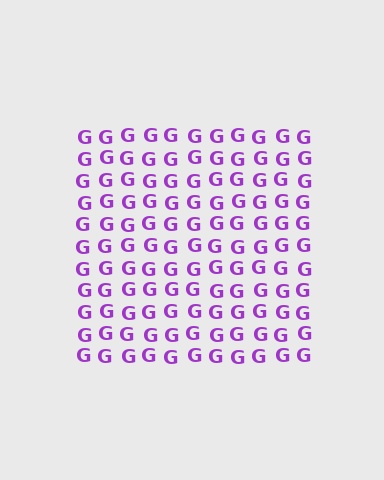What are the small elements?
The small elements are letter G's.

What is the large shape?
The large shape is a square.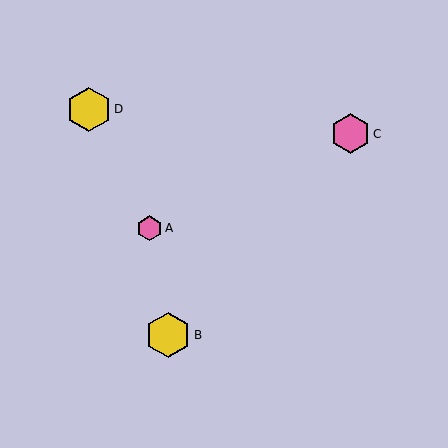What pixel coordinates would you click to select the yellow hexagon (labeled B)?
Click at (168, 335) to select the yellow hexagon B.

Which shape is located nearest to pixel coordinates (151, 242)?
The pink hexagon (labeled A) at (149, 228) is nearest to that location.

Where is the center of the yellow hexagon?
The center of the yellow hexagon is at (89, 109).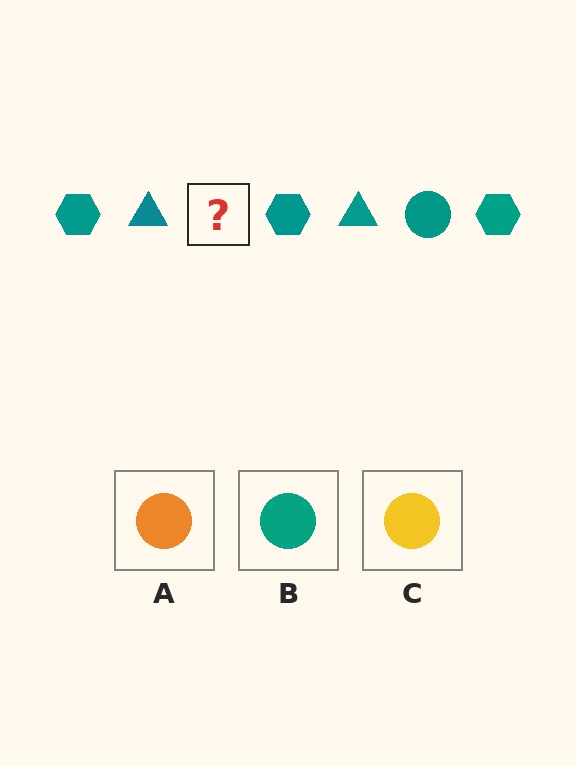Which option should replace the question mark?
Option B.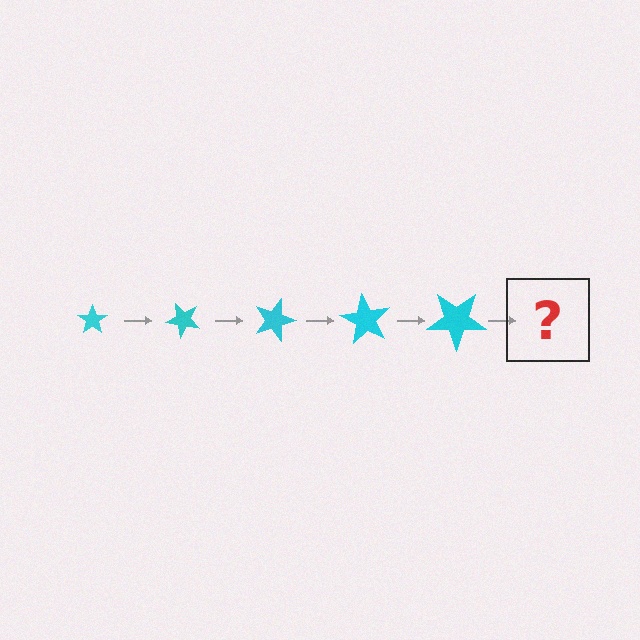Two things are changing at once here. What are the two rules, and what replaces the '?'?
The two rules are that the star grows larger each step and it rotates 45 degrees each step. The '?' should be a star, larger than the previous one and rotated 225 degrees from the start.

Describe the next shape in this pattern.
It should be a star, larger than the previous one and rotated 225 degrees from the start.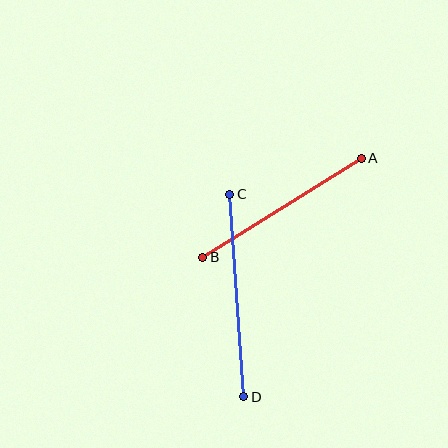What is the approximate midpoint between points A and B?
The midpoint is at approximately (282, 208) pixels.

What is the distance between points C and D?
The distance is approximately 203 pixels.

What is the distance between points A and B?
The distance is approximately 187 pixels.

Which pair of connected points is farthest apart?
Points C and D are farthest apart.